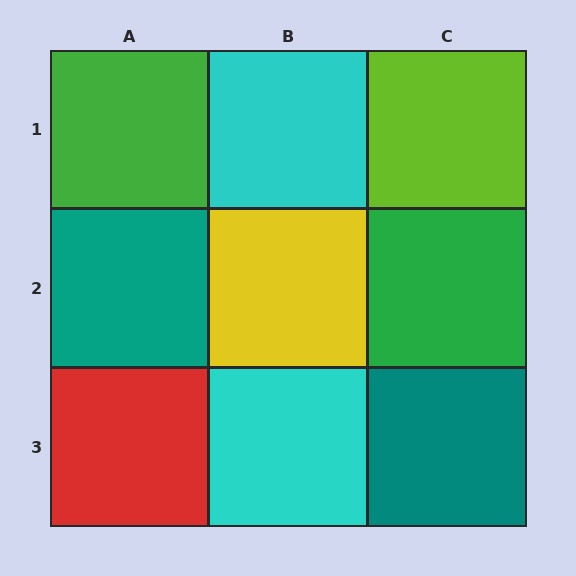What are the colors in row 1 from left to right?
Green, cyan, lime.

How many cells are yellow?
1 cell is yellow.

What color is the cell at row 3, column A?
Red.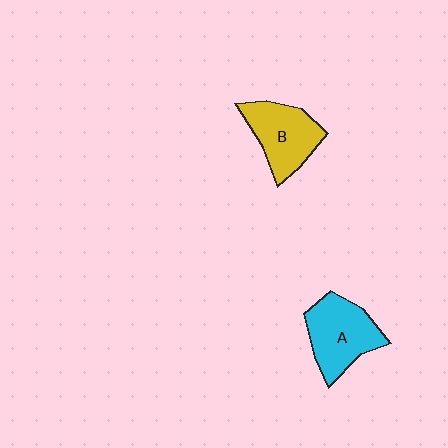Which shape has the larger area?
Shape A (cyan).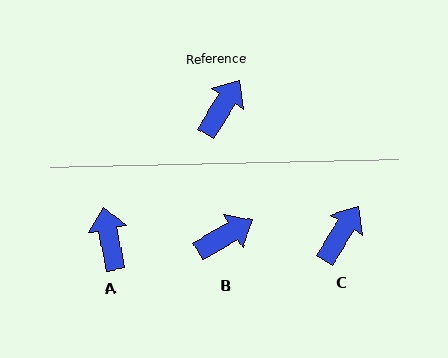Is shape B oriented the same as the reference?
No, it is off by about 28 degrees.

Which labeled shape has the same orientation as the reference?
C.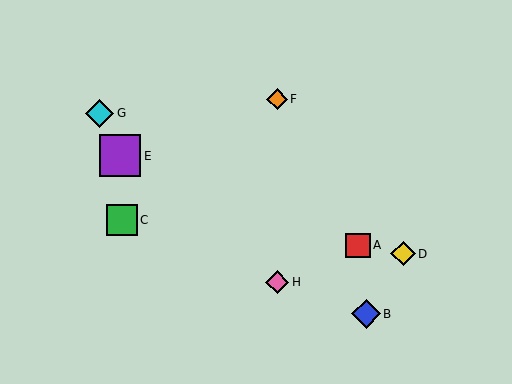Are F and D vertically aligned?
No, F is at x≈277 and D is at x≈403.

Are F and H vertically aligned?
Yes, both are at x≈277.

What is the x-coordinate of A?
Object A is at x≈358.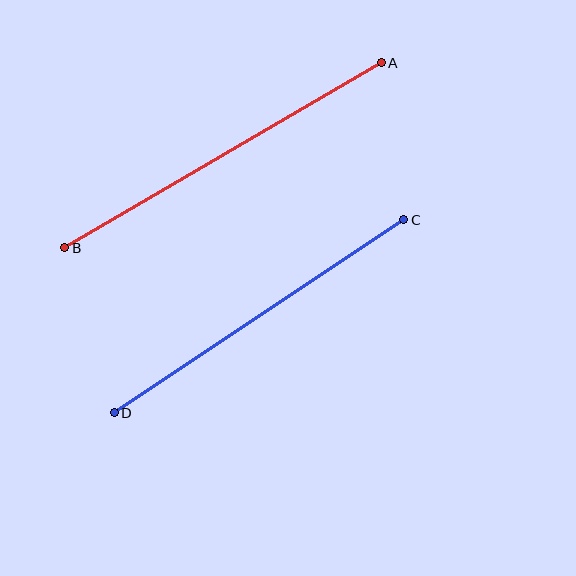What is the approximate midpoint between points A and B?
The midpoint is at approximately (223, 155) pixels.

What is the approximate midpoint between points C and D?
The midpoint is at approximately (259, 316) pixels.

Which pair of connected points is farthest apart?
Points A and B are farthest apart.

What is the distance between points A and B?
The distance is approximately 366 pixels.